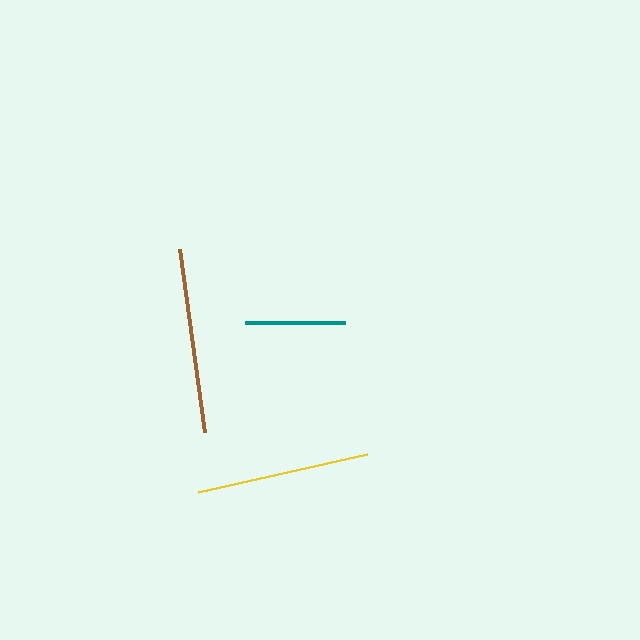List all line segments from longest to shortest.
From longest to shortest: brown, yellow, teal.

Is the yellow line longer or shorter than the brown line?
The brown line is longer than the yellow line.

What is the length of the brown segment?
The brown segment is approximately 185 pixels long.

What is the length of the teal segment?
The teal segment is approximately 100 pixels long.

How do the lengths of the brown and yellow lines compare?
The brown and yellow lines are approximately the same length.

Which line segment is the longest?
The brown line is the longest at approximately 185 pixels.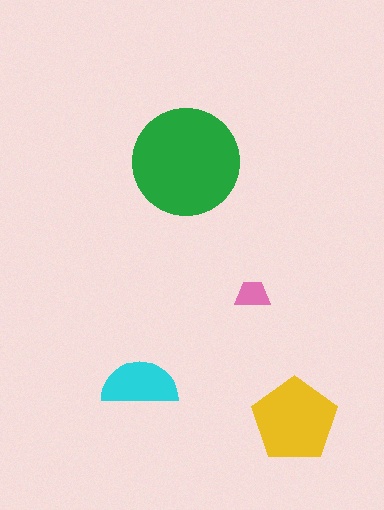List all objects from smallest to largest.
The pink trapezoid, the cyan semicircle, the yellow pentagon, the green circle.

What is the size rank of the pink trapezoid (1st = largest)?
4th.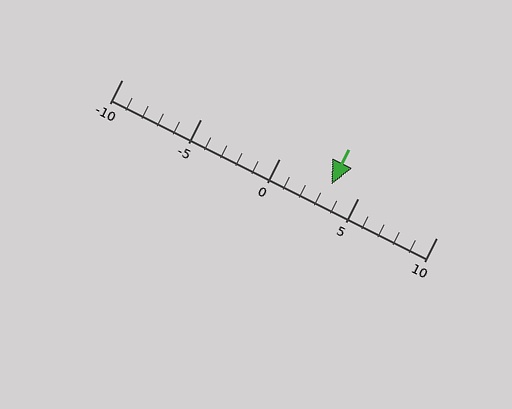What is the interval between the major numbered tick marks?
The major tick marks are spaced 5 units apart.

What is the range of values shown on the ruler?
The ruler shows values from -10 to 10.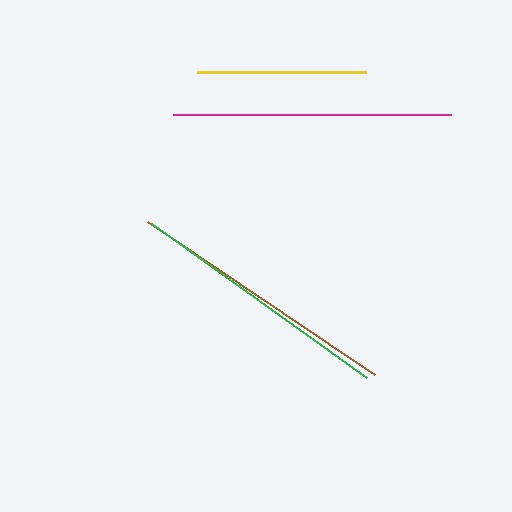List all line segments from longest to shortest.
From longest to shortest: magenta, brown, green, yellow.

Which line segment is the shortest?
The yellow line is the shortest at approximately 169 pixels.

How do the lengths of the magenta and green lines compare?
The magenta and green lines are approximately the same length.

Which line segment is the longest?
The magenta line is the longest at approximately 278 pixels.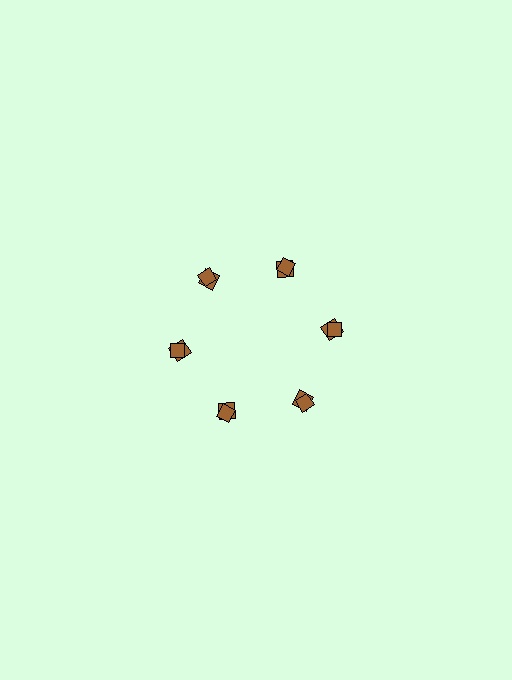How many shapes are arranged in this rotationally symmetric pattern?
There are 12 shapes, arranged in 6 groups of 2.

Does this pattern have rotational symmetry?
Yes, this pattern has 6-fold rotational symmetry. It looks the same after rotating 60 degrees around the center.